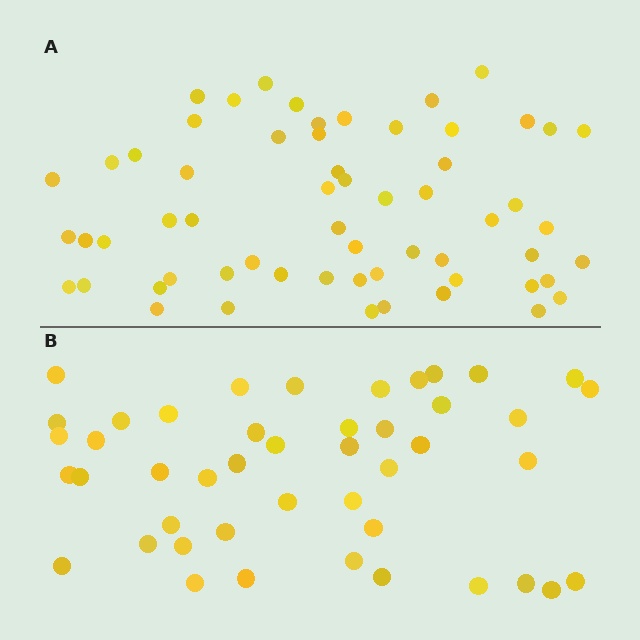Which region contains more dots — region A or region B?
Region A (the top region) has more dots.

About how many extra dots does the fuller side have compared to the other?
Region A has approximately 15 more dots than region B.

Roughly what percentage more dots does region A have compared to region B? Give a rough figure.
About 35% more.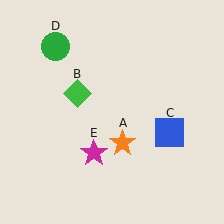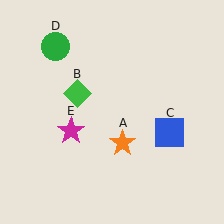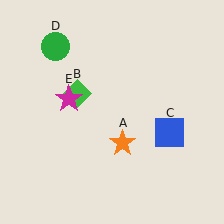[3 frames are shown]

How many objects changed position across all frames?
1 object changed position: magenta star (object E).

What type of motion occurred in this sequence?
The magenta star (object E) rotated clockwise around the center of the scene.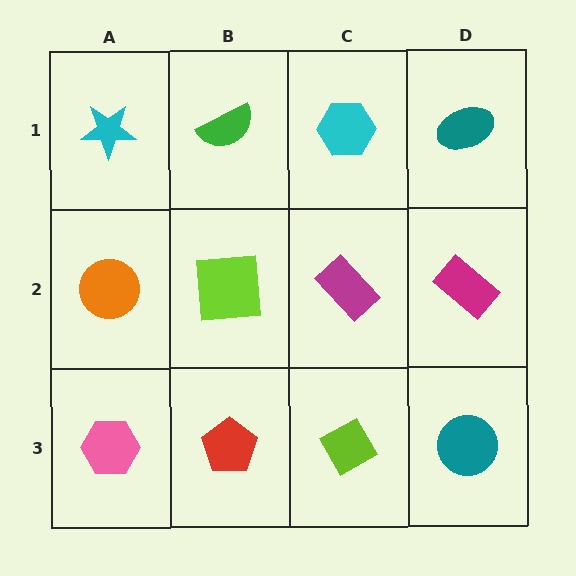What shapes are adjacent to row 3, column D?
A magenta rectangle (row 2, column D), a lime diamond (row 3, column C).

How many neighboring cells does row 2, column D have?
3.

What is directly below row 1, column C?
A magenta rectangle.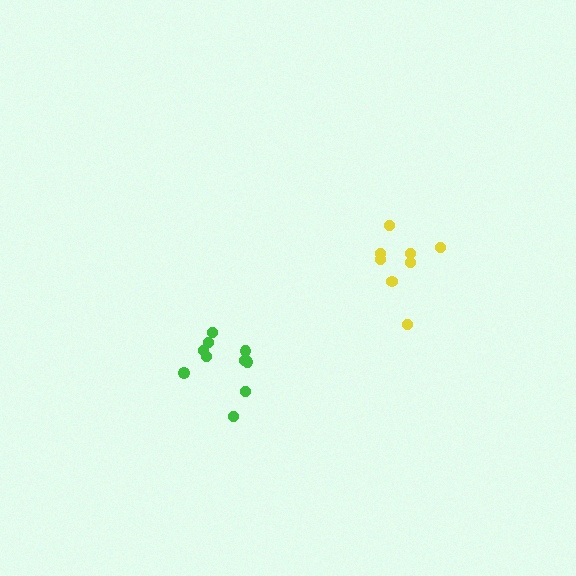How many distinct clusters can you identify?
There are 2 distinct clusters.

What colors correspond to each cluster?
The clusters are colored: yellow, green.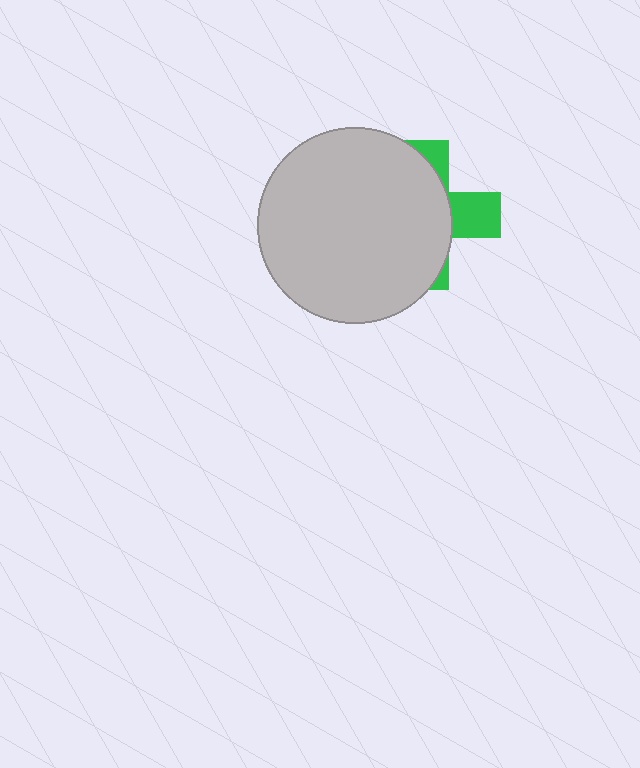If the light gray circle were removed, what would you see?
You would see the complete green cross.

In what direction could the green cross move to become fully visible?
The green cross could move right. That would shift it out from behind the light gray circle entirely.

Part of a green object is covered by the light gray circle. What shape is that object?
It is a cross.